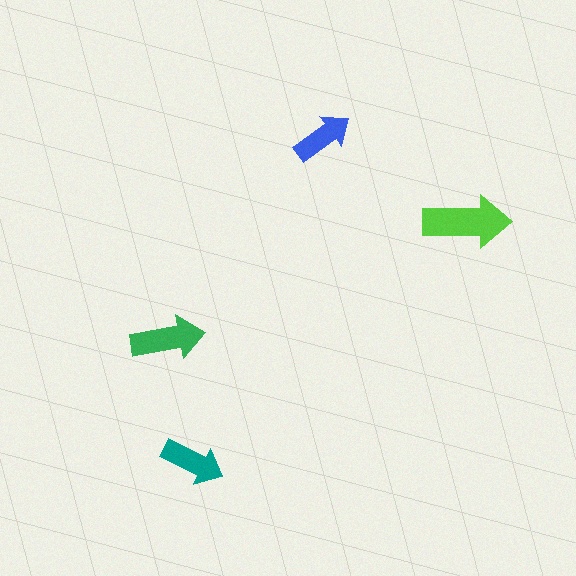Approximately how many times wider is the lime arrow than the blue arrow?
About 1.5 times wider.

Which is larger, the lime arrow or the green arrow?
The lime one.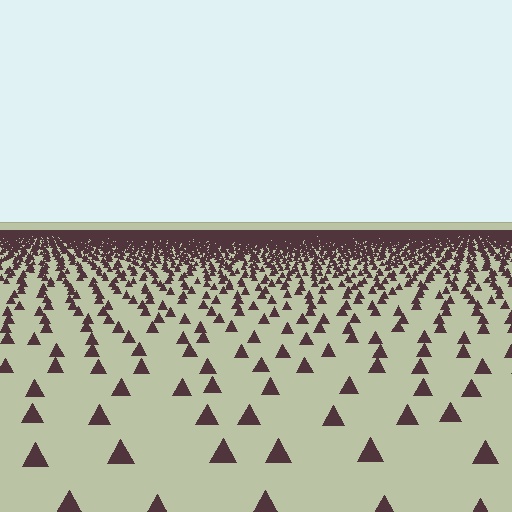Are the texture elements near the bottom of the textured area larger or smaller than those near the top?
Larger. Near the bottom, elements are closer to the viewer and appear at a bigger on-screen size.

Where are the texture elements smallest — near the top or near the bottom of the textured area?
Near the top.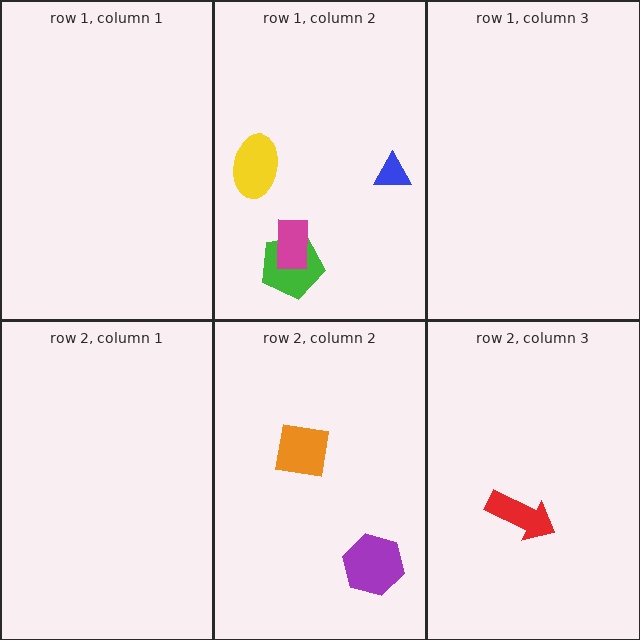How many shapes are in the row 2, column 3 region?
1.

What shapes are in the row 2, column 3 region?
The red arrow.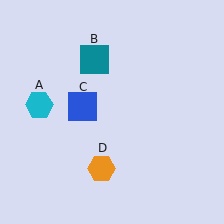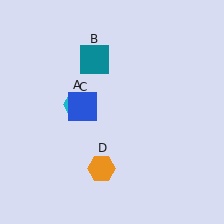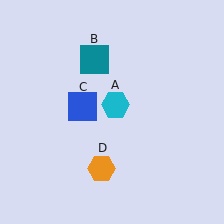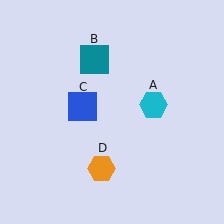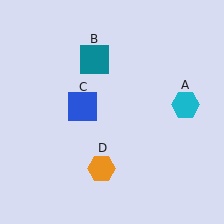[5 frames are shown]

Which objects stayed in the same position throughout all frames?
Teal square (object B) and blue square (object C) and orange hexagon (object D) remained stationary.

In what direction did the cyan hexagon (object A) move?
The cyan hexagon (object A) moved right.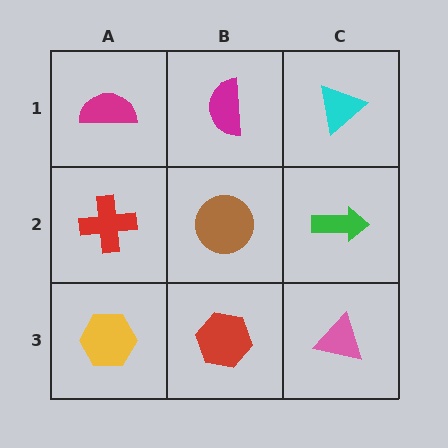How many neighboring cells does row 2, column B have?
4.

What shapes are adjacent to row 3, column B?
A brown circle (row 2, column B), a yellow hexagon (row 3, column A), a pink triangle (row 3, column C).